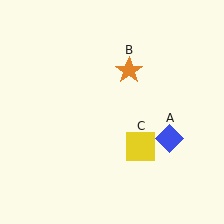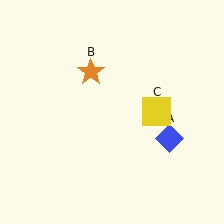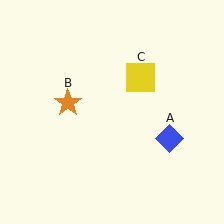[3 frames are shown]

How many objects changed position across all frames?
2 objects changed position: orange star (object B), yellow square (object C).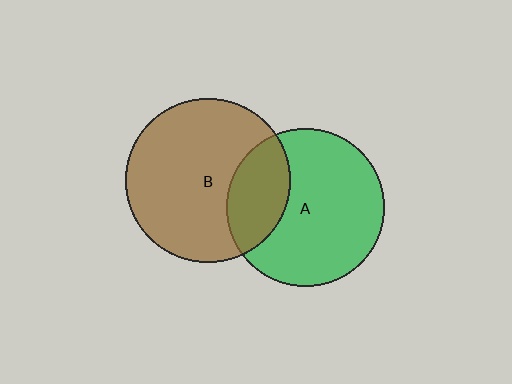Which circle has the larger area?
Circle B (brown).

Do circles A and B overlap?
Yes.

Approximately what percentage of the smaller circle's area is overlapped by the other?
Approximately 25%.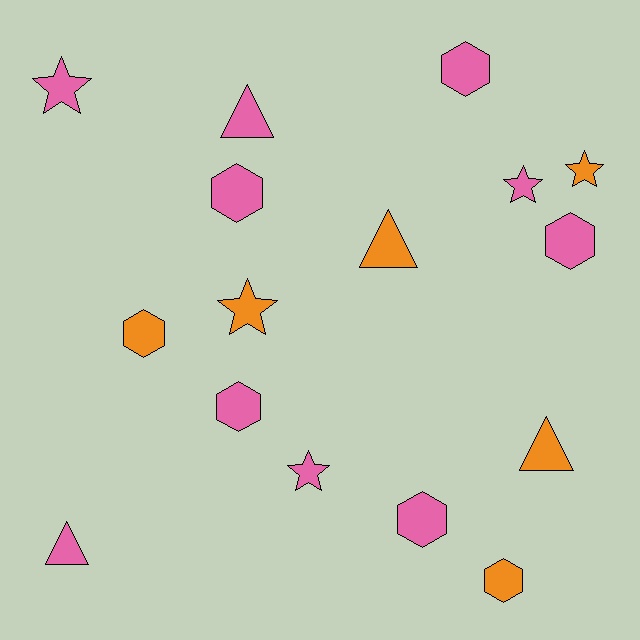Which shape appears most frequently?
Hexagon, with 7 objects.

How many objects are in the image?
There are 16 objects.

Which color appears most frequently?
Pink, with 10 objects.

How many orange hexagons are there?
There are 2 orange hexagons.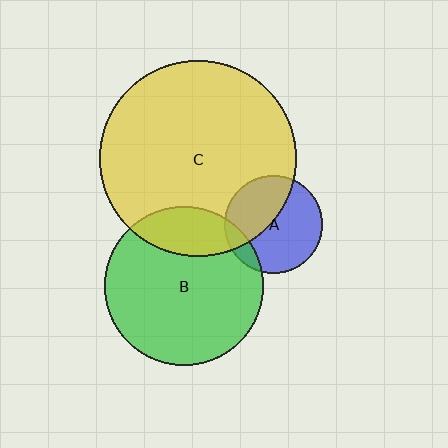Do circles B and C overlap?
Yes.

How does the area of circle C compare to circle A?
Approximately 4.0 times.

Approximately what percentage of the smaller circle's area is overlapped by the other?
Approximately 20%.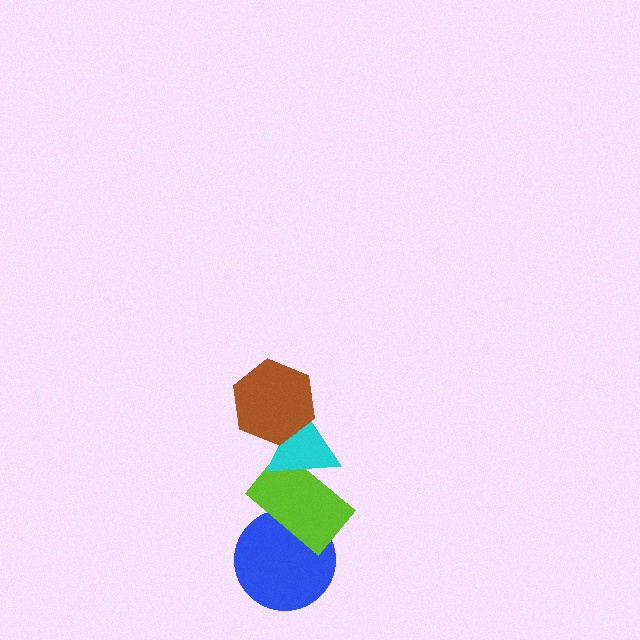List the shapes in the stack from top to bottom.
From top to bottom: the brown hexagon, the cyan triangle, the lime rectangle, the blue circle.